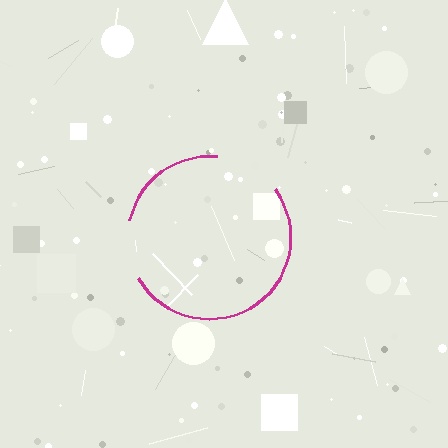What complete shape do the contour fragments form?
The contour fragments form a circle.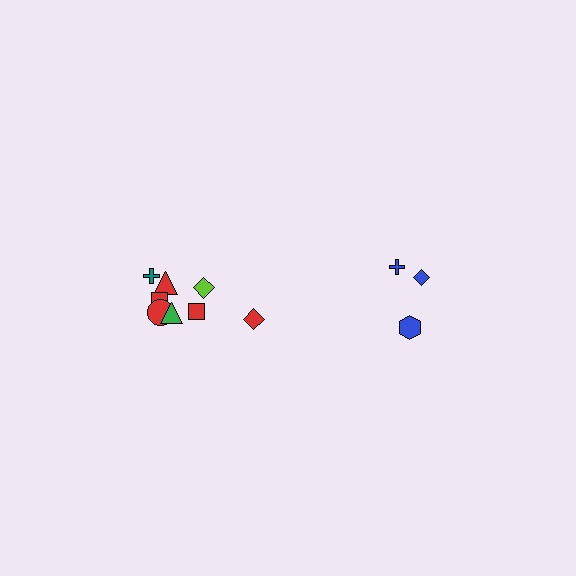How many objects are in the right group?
There are 3 objects.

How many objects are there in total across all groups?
There are 11 objects.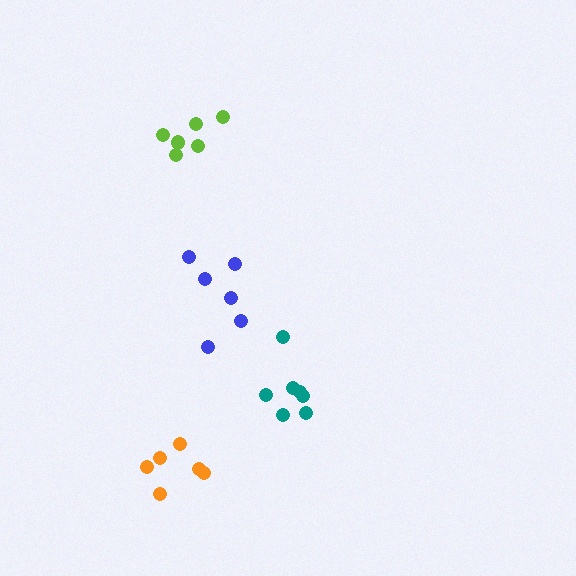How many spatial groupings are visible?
There are 4 spatial groupings.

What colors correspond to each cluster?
The clusters are colored: lime, teal, blue, orange.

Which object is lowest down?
The orange cluster is bottommost.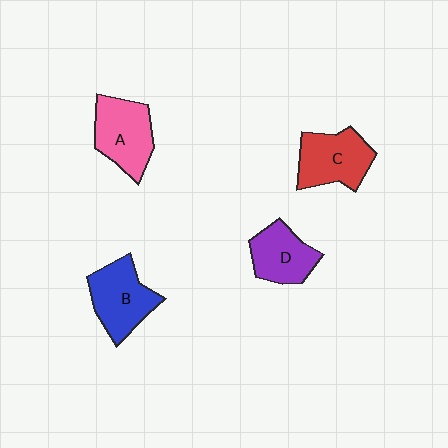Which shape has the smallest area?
Shape D (purple).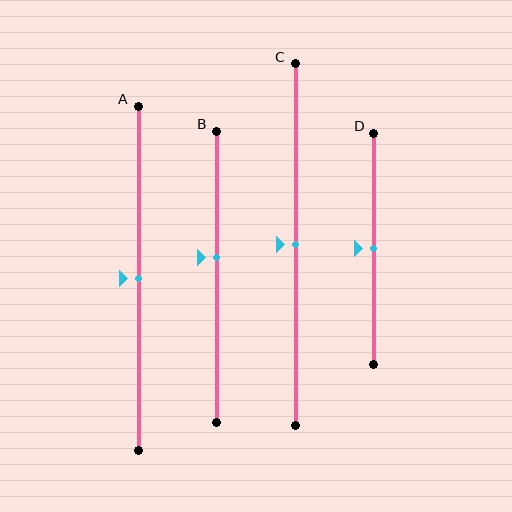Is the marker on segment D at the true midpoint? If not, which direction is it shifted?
Yes, the marker on segment D is at the true midpoint.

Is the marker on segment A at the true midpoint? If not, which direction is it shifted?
Yes, the marker on segment A is at the true midpoint.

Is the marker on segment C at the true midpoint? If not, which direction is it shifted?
Yes, the marker on segment C is at the true midpoint.